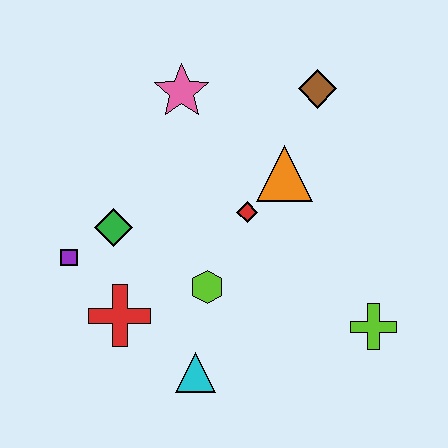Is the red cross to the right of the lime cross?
No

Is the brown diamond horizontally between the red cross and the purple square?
No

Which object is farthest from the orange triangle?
The purple square is farthest from the orange triangle.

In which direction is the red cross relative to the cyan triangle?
The red cross is to the left of the cyan triangle.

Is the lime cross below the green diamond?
Yes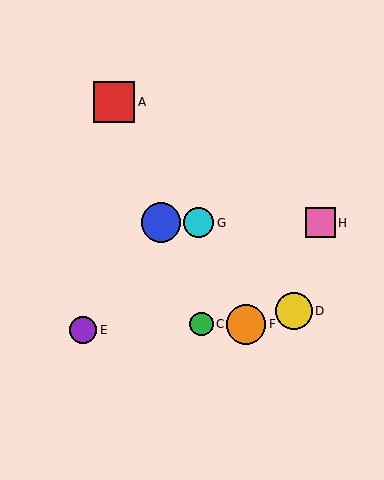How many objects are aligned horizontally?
3 objects (B, G, H) are aligned horizontally.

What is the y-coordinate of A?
Object A is at y≈102.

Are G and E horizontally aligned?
No, G is at y≈223 and E is at y≈330.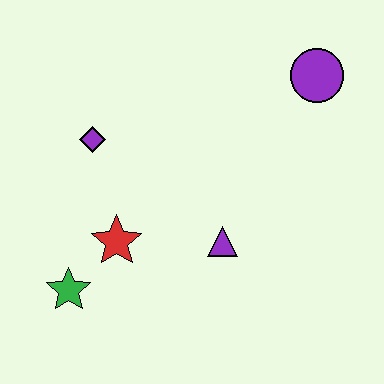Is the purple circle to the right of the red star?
Yes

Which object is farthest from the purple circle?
The green star is farthest from the purple circle.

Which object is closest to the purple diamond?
The red star is closest to the purple diamond.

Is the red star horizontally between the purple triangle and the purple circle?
No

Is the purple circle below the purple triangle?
No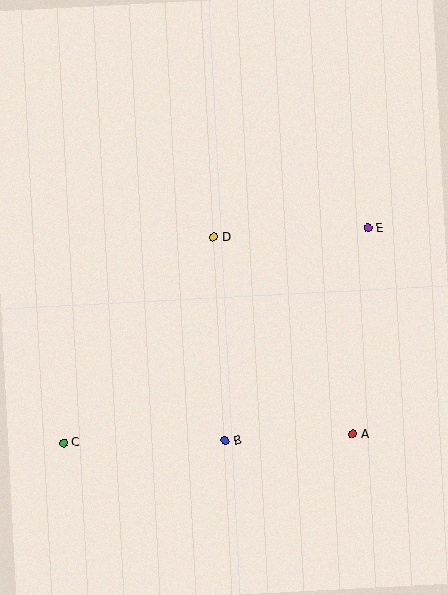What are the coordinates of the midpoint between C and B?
The midpoint between C and B is at (144, 442).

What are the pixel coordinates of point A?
Point A is at (353, 434).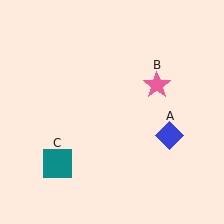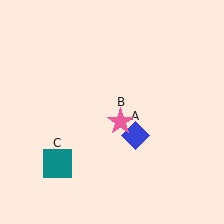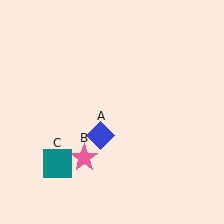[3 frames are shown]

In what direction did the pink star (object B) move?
The pink star (object B) moved down and to the left.